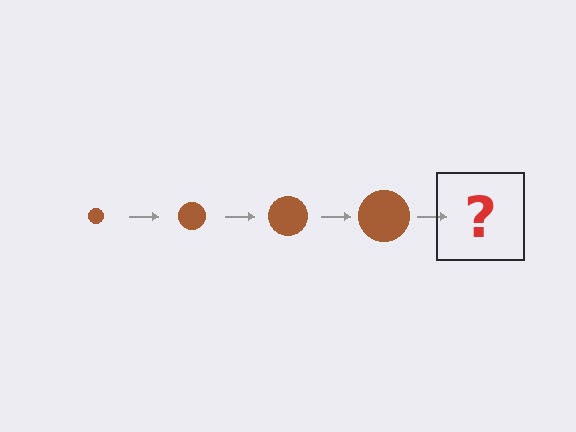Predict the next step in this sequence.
The next step is a brown circle, larger than the previous one.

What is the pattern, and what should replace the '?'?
The pattern is that the circle gets progressively larger each step. The '?' should be a brown circle, larger than the previous one.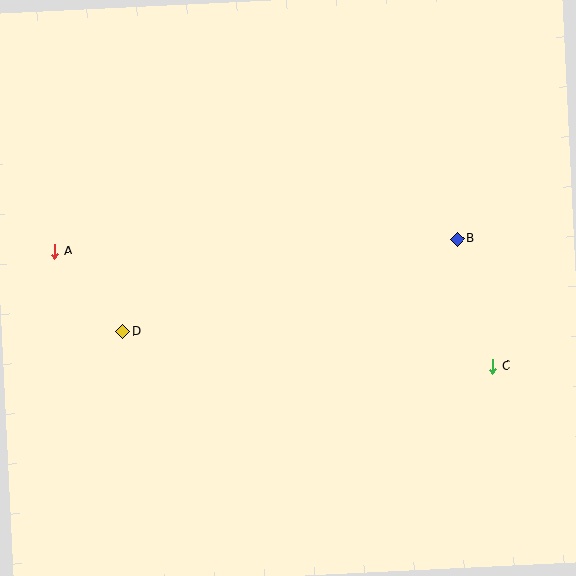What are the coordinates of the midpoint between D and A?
The midpoint between D and A is at (89, 292).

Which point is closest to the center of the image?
Point D at (123, 332) is closest to the center.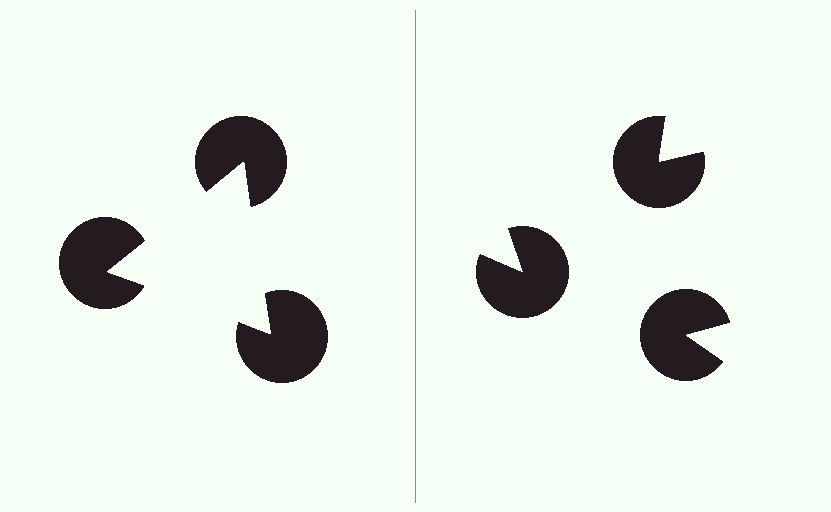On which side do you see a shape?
An illusory triangle appears on the left side. On the right side the wedge cuts are rotated, so no coherent shape forms.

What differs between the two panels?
The pac-man discs are positioned identically on both sides; only the wedge orientations differ. On the left they align to a triangle; on the right they are misaligned.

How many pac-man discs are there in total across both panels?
6 — 3 on each side.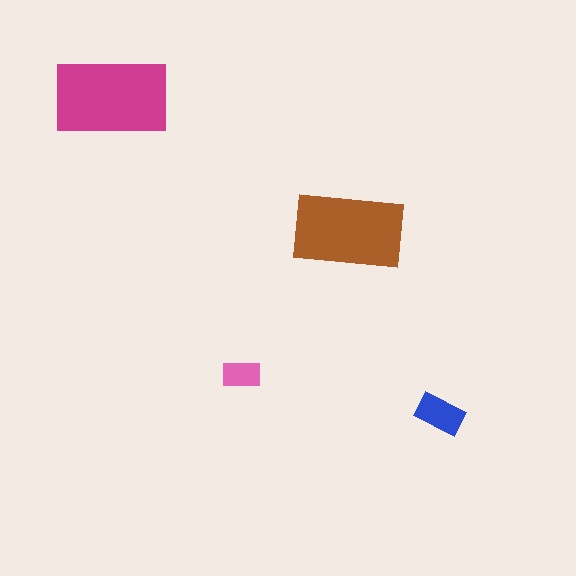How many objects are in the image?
There are 4 objects in the image.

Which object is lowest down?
The blue rectangle is bottommost.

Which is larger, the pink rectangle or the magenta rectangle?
The magenta one.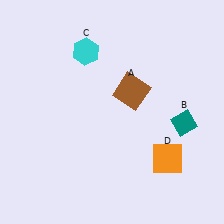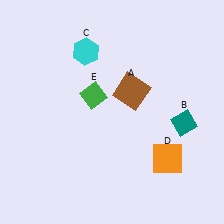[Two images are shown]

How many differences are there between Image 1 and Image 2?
There is 1 difference between the two images.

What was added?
A green diamond (E) was added in Image 2.